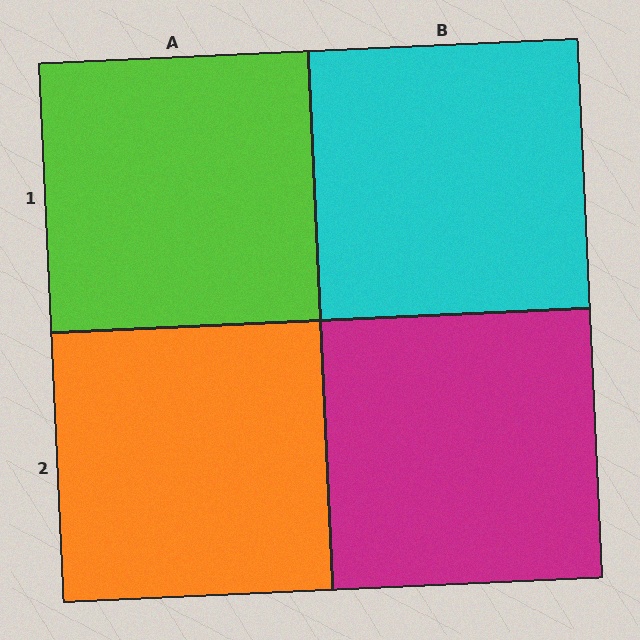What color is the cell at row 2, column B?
Magenta.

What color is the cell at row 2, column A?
Orange.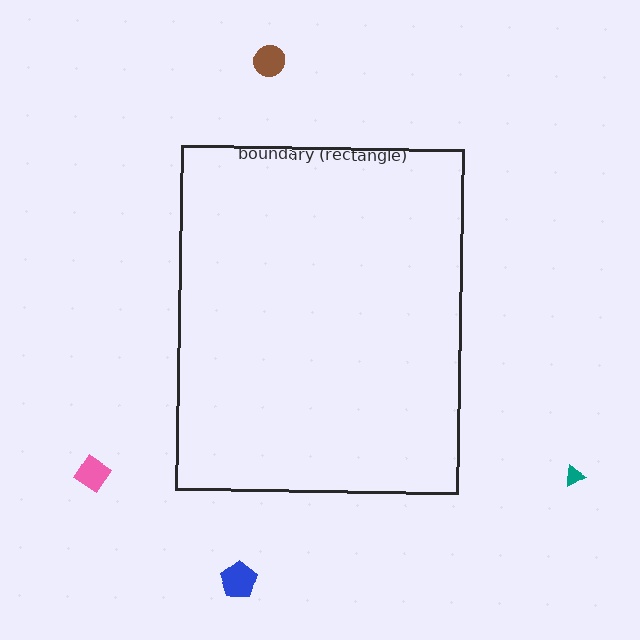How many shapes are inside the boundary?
0 inside, 4 outside.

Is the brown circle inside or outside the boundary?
Outside.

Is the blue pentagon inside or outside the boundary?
Outside.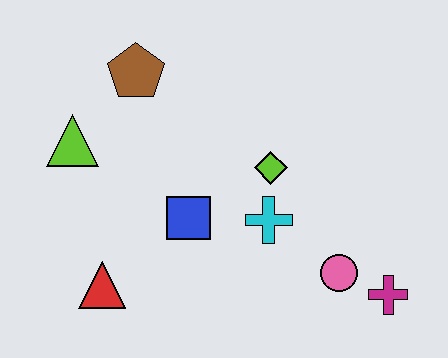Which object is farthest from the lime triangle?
The magenta cross is farthest from the lime triangle.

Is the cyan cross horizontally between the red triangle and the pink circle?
Yes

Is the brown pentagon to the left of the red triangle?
No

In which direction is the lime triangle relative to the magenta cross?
The lime triangle is to the left of the magenta cross.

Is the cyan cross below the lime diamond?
Yes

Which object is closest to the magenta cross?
The pink circle is closest to the magenta cross.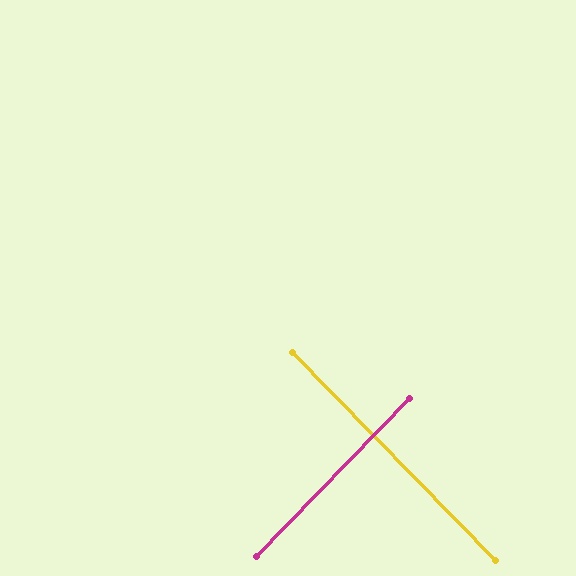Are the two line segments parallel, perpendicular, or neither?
Perpendicular — they meet at approximately 88°.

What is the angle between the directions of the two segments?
Approximately 88 degrees.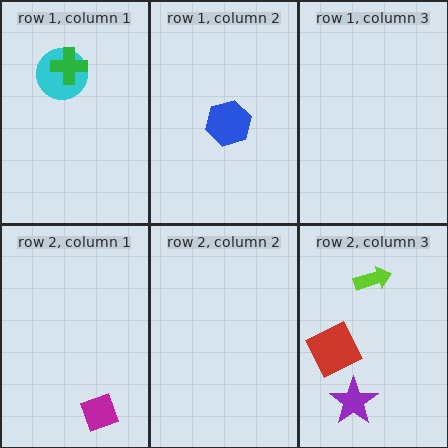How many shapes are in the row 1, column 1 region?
2.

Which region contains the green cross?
The row 1, column 1 region.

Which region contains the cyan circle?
The row 1, column 1 region.